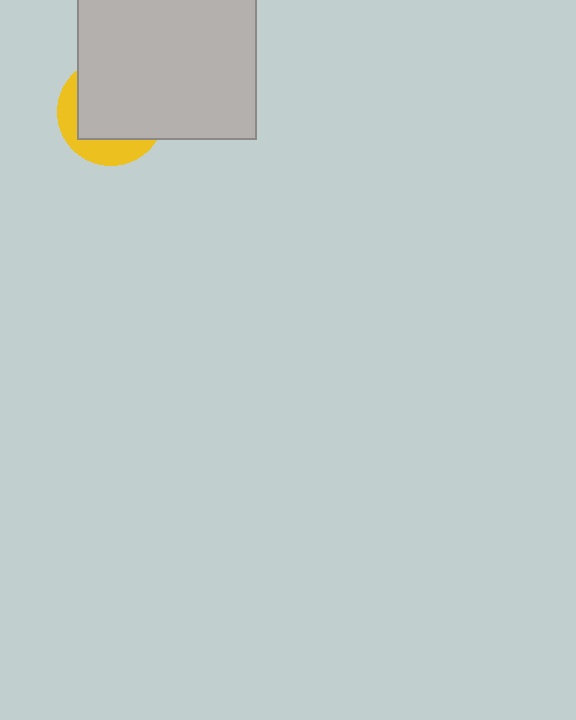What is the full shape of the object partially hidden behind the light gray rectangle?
The partially hidden object is a yellow circle.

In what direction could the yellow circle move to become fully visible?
The yellow circle could move toward the lower-left. That would shift it out from behind the light gray rectangle entirely.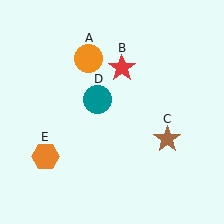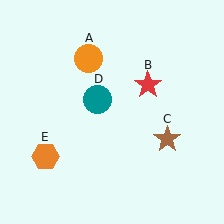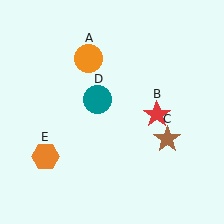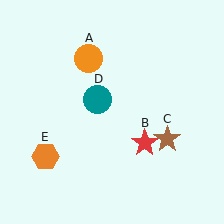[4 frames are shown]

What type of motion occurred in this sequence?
The red star (object B) rotated clockwise around the center of the scene.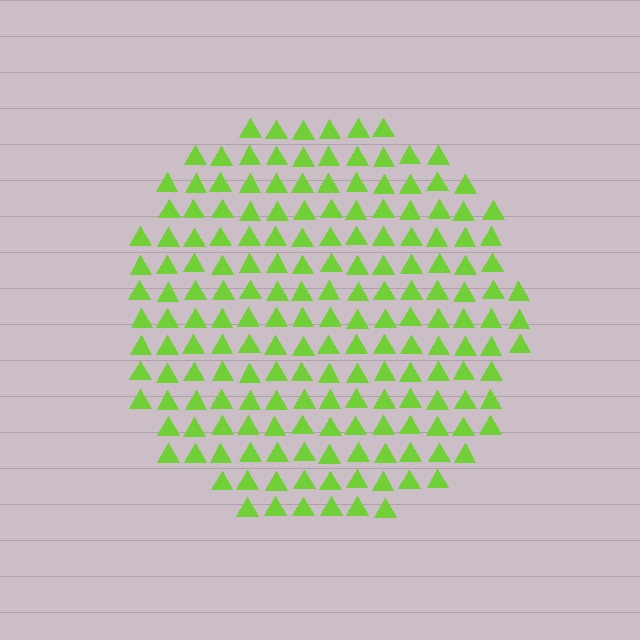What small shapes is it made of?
It is made of small triangles.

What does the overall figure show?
The overall figure shows a circle.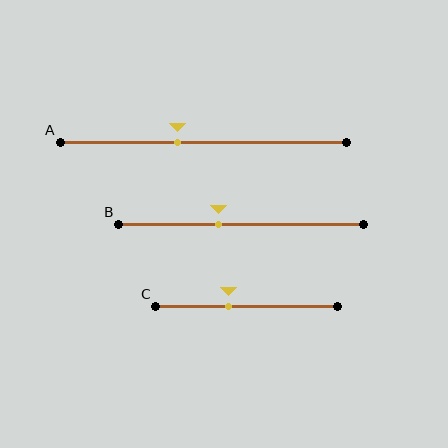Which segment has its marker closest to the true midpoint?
Segment A has its marker closest to the true midpoint.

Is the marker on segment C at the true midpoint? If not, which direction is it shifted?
No, the marker on segment C is shifted to the left by about 10% of the segment length.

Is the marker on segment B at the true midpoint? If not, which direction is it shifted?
No, the marker on segment B is shifted to the left by about 9% of the segment length.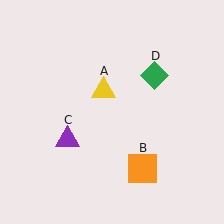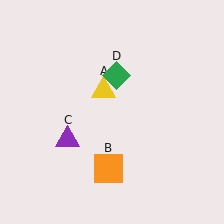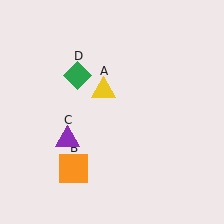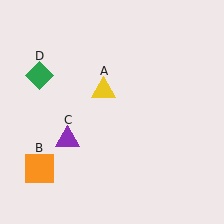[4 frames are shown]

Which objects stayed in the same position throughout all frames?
Yellow triangle (object A) and purple triangle (object C) remained stationary.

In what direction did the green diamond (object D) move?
The green diamond (object D) moved left.